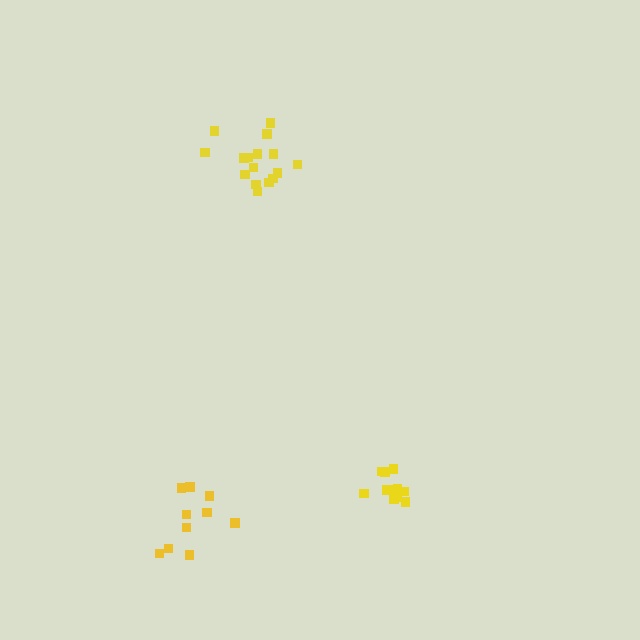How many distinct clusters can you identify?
There are 3 distinct clusters.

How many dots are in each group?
Group 1: 16 dots, Group 2: 10 dots, Group 3: 12 dots (38 total).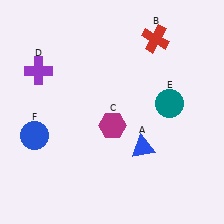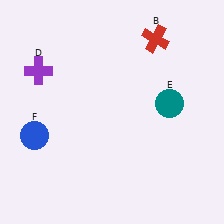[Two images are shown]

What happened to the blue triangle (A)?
The blue triangle (A) was removed in Image 2. It was in the bottom-right area of Image 1.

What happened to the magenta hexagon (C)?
The magenta hexagon (C) was removed in Image 2. It was in the bottom-right area of Image 1.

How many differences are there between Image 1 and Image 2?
There are 2 differences between the two images.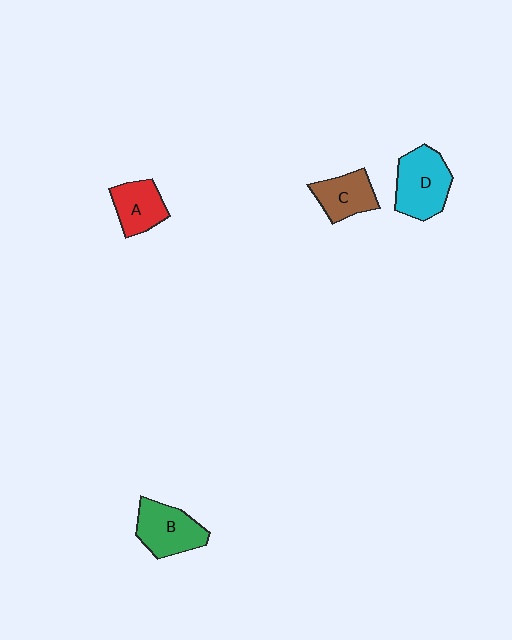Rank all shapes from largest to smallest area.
From largest to smallest: D (cyan), B (green), A (red), C (brown).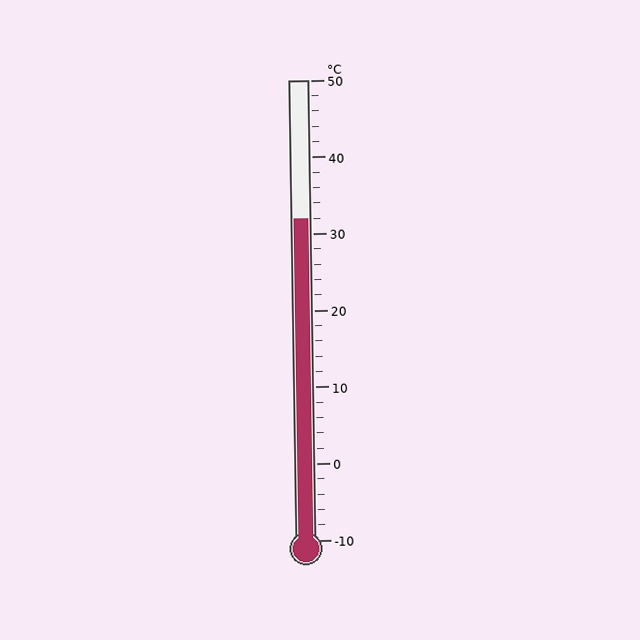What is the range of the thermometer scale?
The thermometer scale ranges from -10°C to 50°C.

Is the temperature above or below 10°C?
The temperature is above 10°C.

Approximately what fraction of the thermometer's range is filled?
The thermometer is filled to approximately 70% of its range.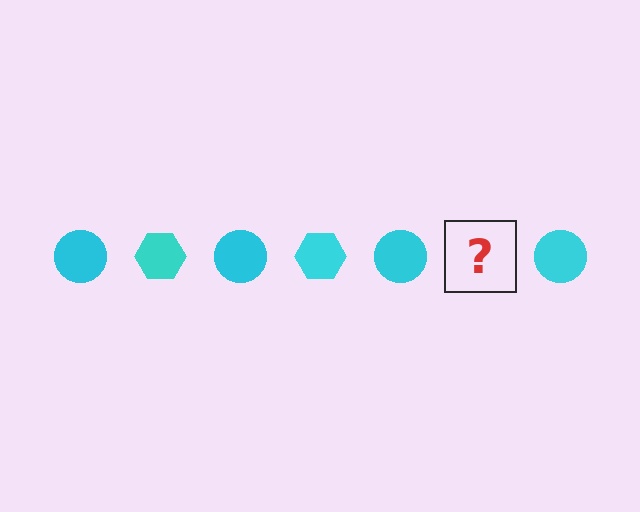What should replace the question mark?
The question mark should be replaced with a cyan hexagon.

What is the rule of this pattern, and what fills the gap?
The rule is that the pattern cycles through circle, hexagon shapes in cyan. The gap should be filled with a cyan hexagon.